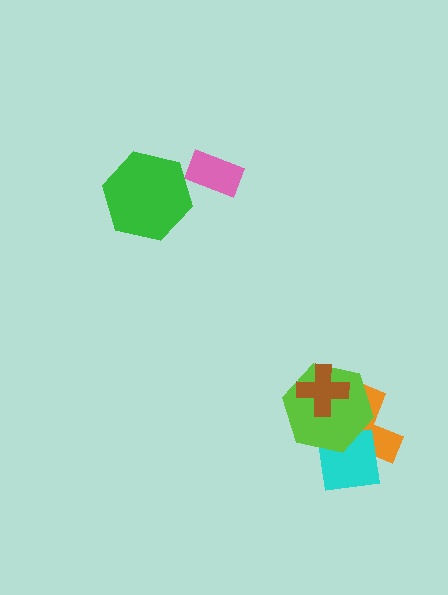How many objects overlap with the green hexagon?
0 objects overlap with the green hexagon.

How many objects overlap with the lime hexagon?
3 objects overlap with the lime hexagon.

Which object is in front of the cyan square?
The lime hexagon is in front of the cyan square.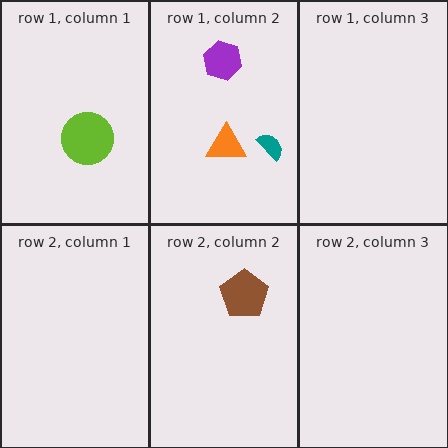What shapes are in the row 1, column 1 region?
The lime circle.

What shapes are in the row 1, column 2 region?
The orange triangle, the purple hexagon, the teal semicircle.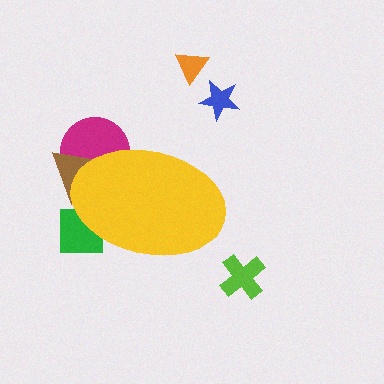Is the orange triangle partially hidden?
No, the orange triangle is fully visible.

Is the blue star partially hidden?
No, the blue star is fully visible.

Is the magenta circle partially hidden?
Yes, the magenta circle is partially hidden behind the yellow ellipse.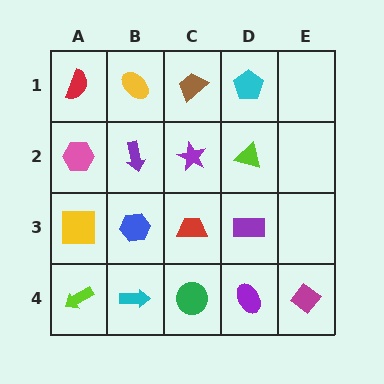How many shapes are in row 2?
4 shapes.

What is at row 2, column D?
A lime triangle.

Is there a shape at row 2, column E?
No, that cell is empty.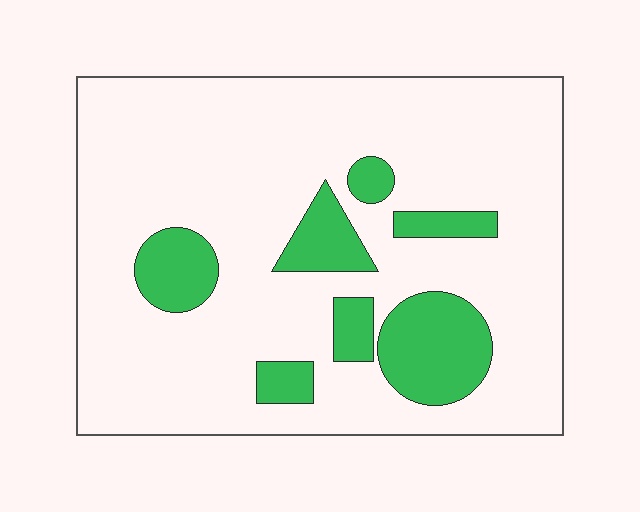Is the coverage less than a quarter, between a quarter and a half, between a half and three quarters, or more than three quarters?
Less than a quarter.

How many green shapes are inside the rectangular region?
7.